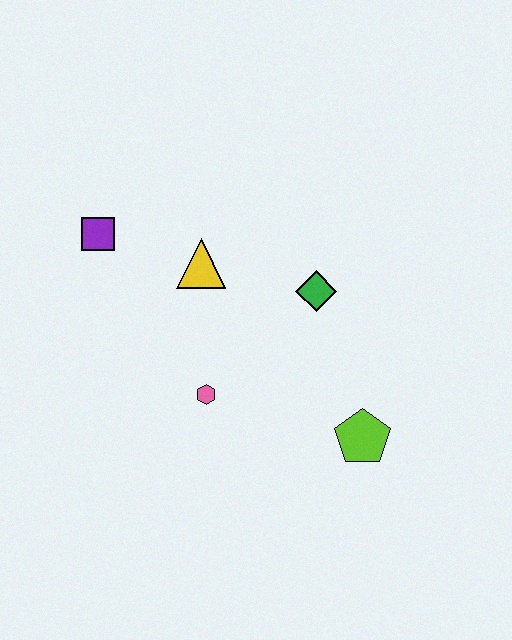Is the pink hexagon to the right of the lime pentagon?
No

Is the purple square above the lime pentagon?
Yes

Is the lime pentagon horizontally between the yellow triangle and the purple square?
No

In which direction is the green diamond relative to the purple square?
The green diamond is to the right of the purple square.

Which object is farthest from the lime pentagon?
The purple square is farthest from the lime pentagon.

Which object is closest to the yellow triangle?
The purple square is closest to the yellow triangle.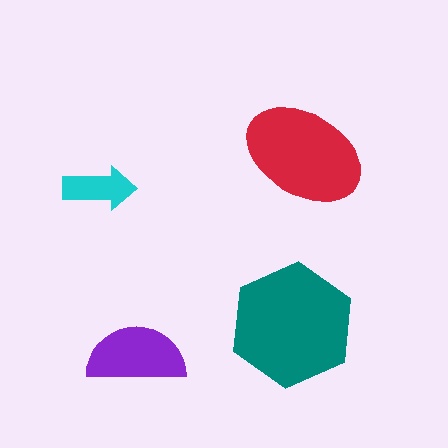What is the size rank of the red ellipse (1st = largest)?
2nd.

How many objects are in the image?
There are 4 objects in the image.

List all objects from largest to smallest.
The teal hexagon, the red ellipse, the purple semicircle, the cyan arrow.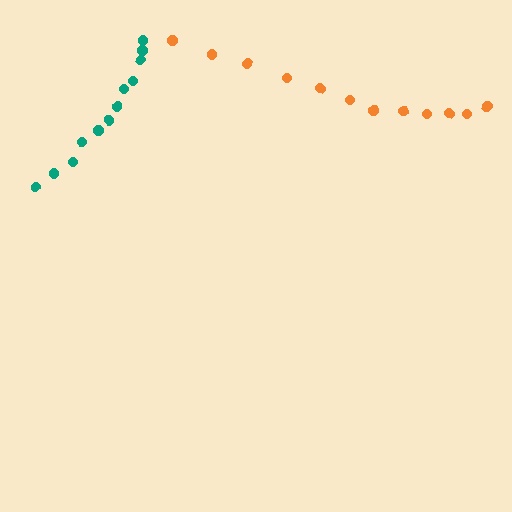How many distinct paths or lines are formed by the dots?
There are 2 distinct paths.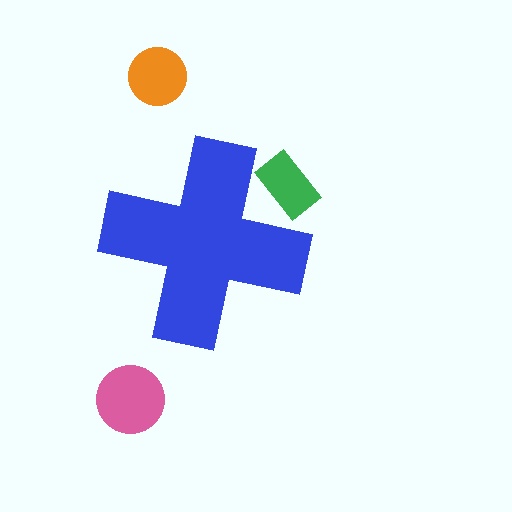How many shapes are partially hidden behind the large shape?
1 shape is partially hidden.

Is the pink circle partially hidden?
No, the pink circle is fully visible.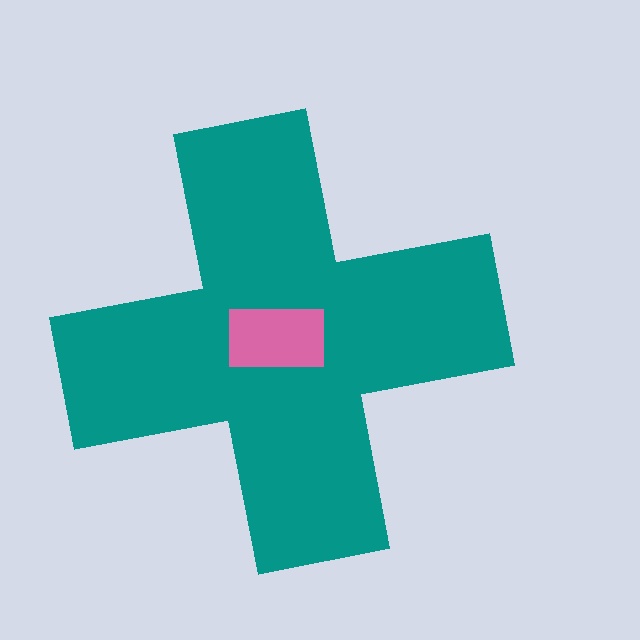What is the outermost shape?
The teal cross.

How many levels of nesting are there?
2.